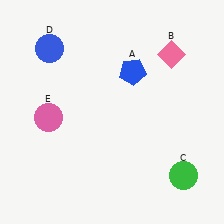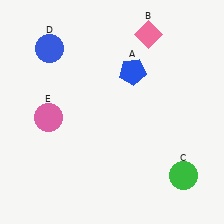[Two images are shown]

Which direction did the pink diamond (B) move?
The pink diamond (B) moved left.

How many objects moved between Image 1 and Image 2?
1 object moved between the two images.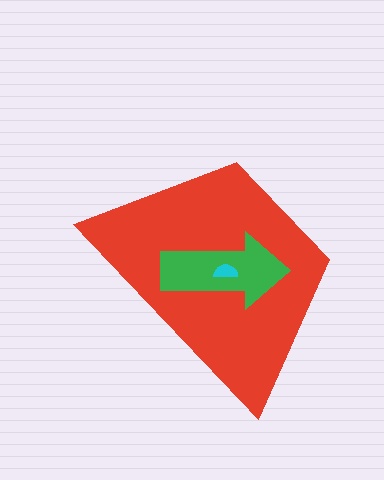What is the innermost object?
The cyan semicircle.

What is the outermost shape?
The red trapezoid.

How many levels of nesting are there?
3.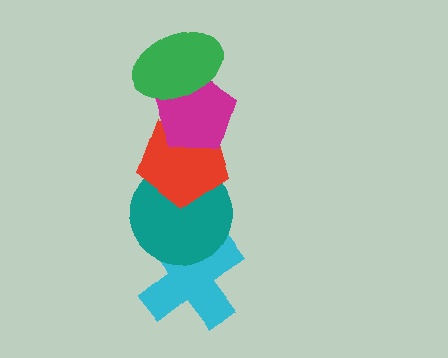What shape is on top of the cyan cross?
The teal circle is on top of the cyan cross.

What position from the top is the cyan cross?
The cyan cross is 5th from the top.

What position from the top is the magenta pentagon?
The magenta pentagon is 2nd from the top.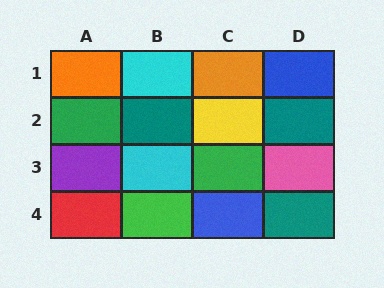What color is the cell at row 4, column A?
Red.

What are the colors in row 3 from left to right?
Purple, cyan, green, pink.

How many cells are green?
3 cells are green.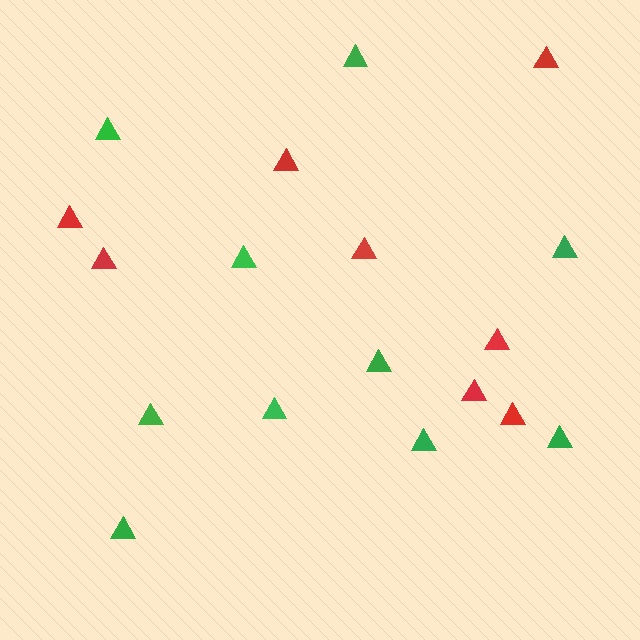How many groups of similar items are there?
There are 2 groups: one group of green triangles (10) and one group of red triangles (8).